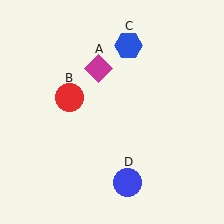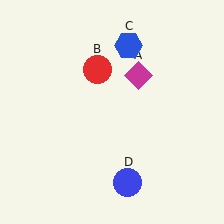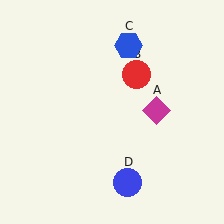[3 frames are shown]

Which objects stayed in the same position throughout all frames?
Blue hexagon (object C) and blue circle (object D) remained stationary.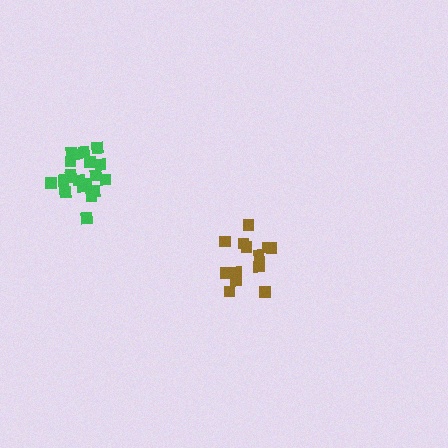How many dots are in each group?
Group 1: 14 dots, Group 2: 20 dots (34 total).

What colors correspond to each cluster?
The clusters are colored: brown, green.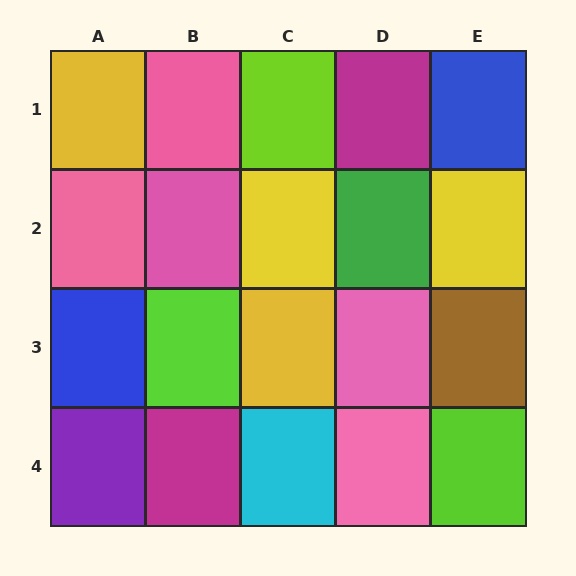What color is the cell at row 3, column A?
Blue.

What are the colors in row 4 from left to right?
Purple, magenta, cyan, pink, lime.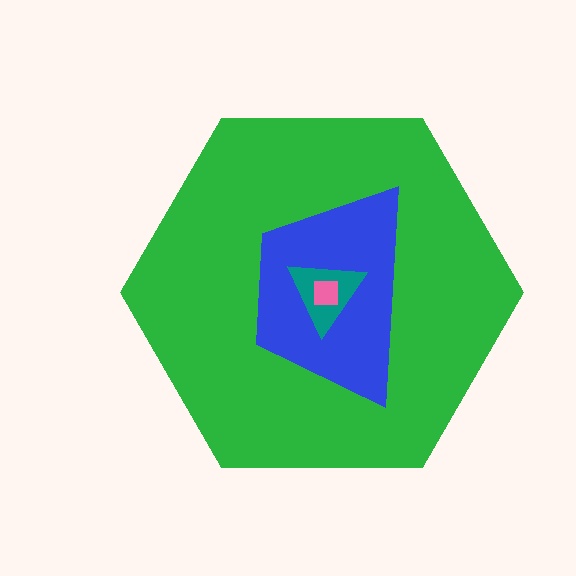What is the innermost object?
The pink square.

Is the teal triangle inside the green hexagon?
Yes.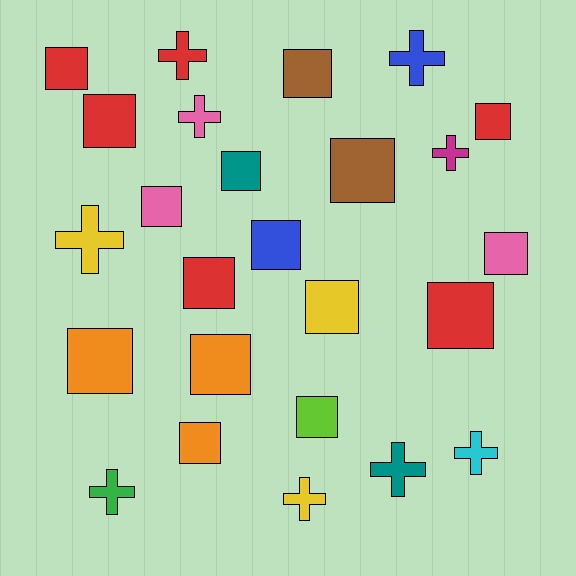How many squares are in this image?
There are 16 squares.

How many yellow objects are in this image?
There are 3 yellow objects.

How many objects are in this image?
There are 25 objects.